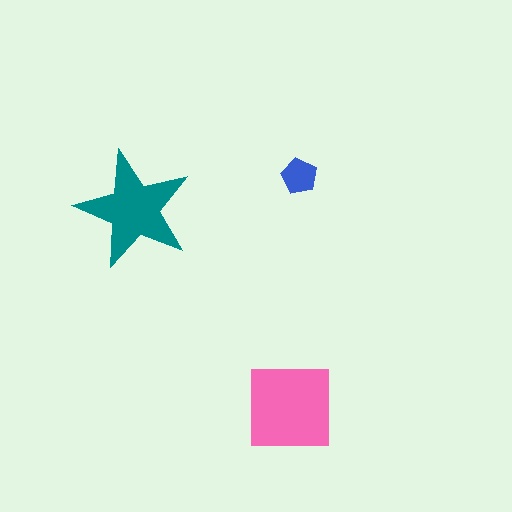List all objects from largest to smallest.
The pink square, the teal star, the blue pentagon.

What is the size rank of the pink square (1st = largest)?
1st.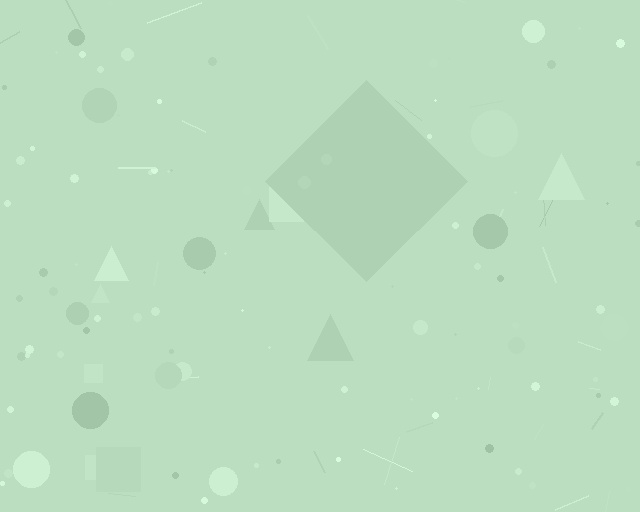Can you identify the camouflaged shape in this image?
The camouflaged shape is a diamond.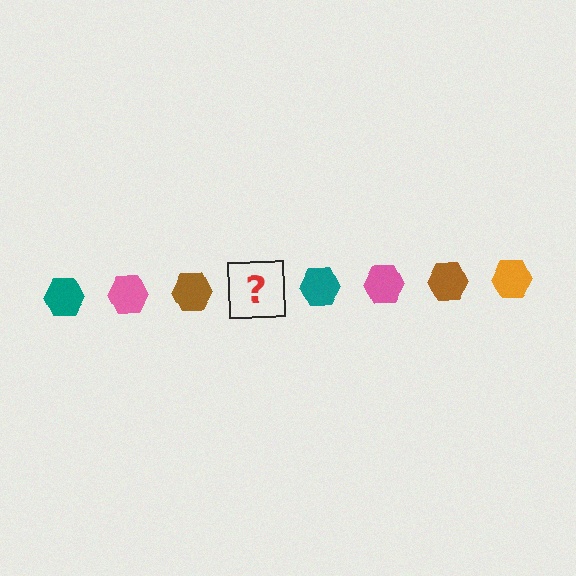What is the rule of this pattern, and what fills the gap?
The rule is that the pattern cycles through teal, pink, brown, orange hexagons. The gap should be filled with an orange hexagon.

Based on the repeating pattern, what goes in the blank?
The blank should be an orange hexagon.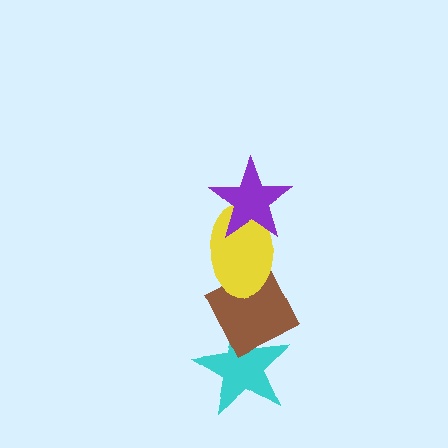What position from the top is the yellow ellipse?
The yellow ellipse is 2nd from the top.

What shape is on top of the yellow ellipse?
The purple star is on top of the yellow ellipse.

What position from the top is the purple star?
The purple star is 1st from the top.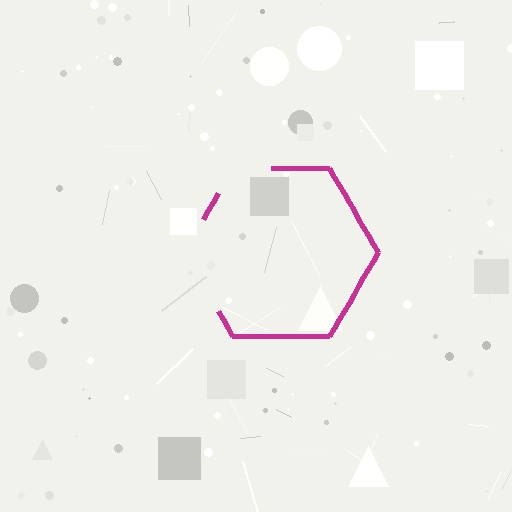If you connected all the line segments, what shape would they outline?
They would outline a hexagon.